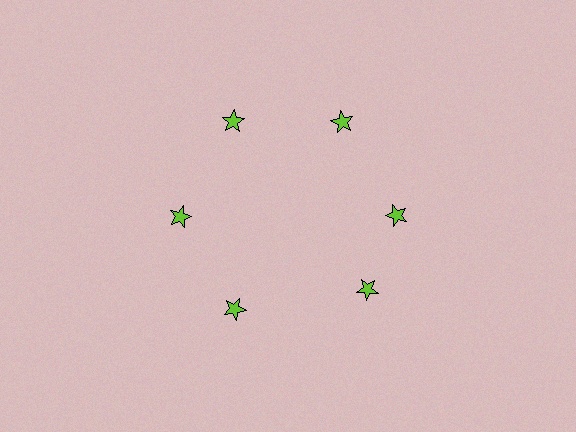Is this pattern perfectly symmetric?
No. The 6 lime stars are arranged in a ring, but one element near the 5 o'clock position is rotated out of alignment along the ring, breaking the 6-fold rotational symmetry.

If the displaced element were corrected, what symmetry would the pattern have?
It would have 6-fold rotational symmetry — the pattern would map onto itself every 60 degrees.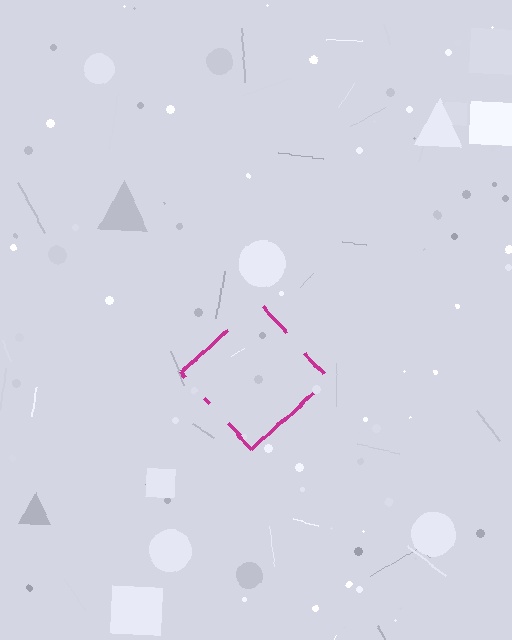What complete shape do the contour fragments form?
The contour fragments form a diamond.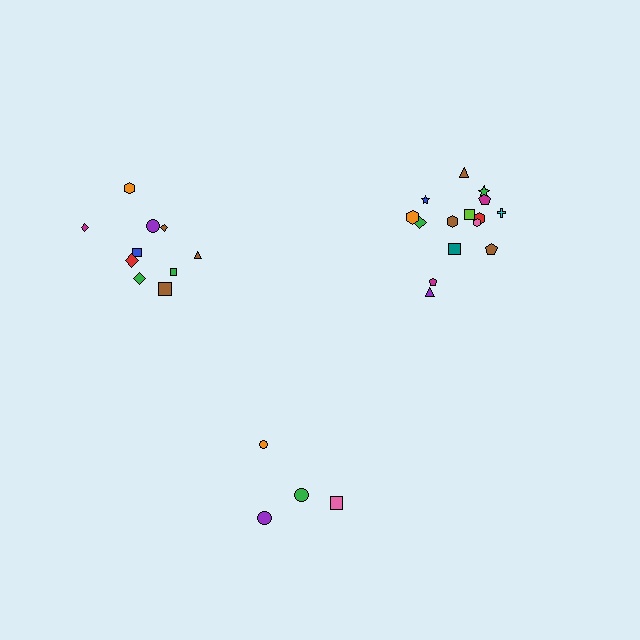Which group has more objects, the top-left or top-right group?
The top-right group.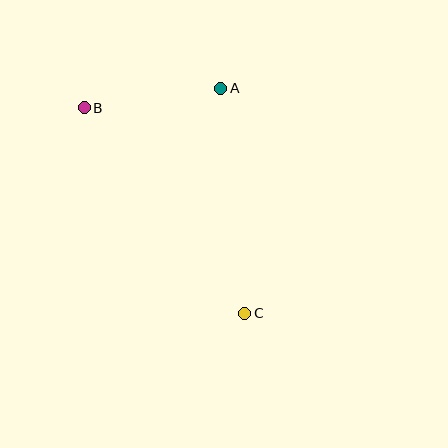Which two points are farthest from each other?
Points B and C are farthest from each other.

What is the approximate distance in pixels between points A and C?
The distance between A and C is approximately 226 pixels.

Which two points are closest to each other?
Points A and B are closest to each other.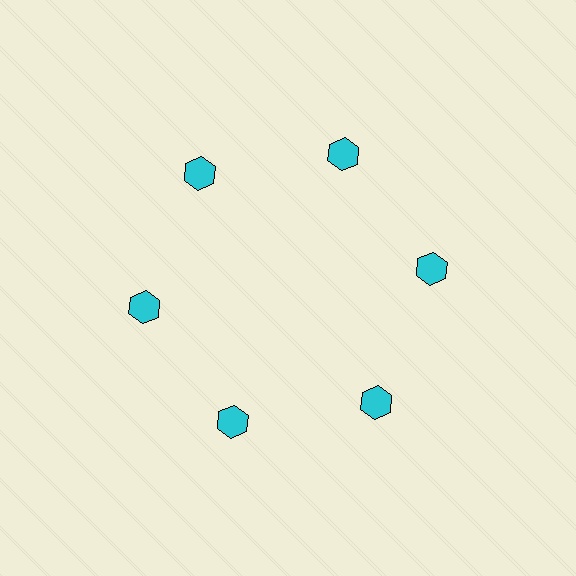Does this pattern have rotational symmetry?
Yes, this pattern has 6-fold rotational symmetry. It looks the same after rotating 60 degrees around the center.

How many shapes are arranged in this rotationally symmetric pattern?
There are 6 shapes, arranged in 6 groups of 1.